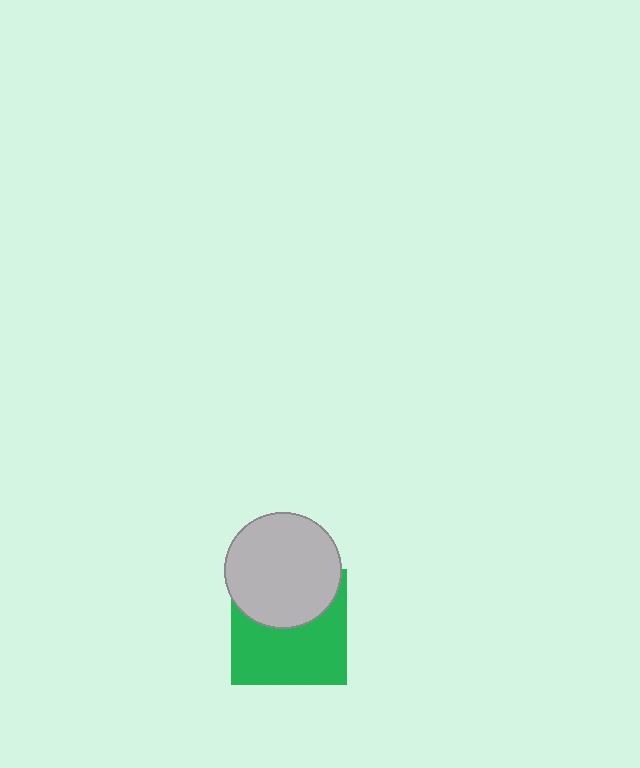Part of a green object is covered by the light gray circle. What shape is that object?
It is a square.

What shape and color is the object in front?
The object in front is a light gray circle.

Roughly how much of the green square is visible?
About half of it is visible (roughly 60%).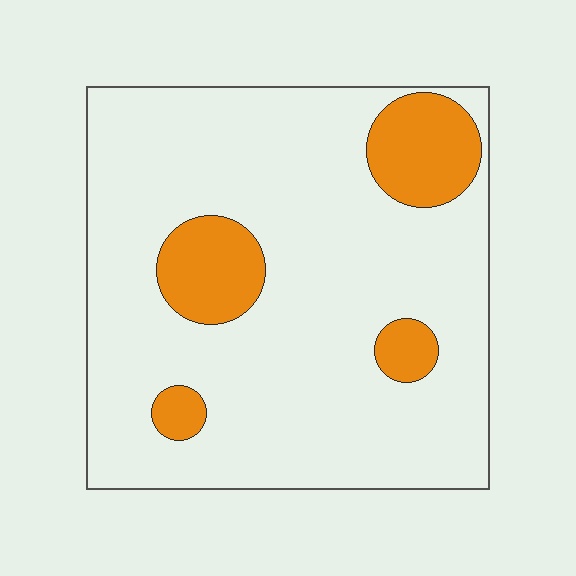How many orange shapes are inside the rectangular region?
4.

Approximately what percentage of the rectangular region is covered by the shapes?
Approximately 15%.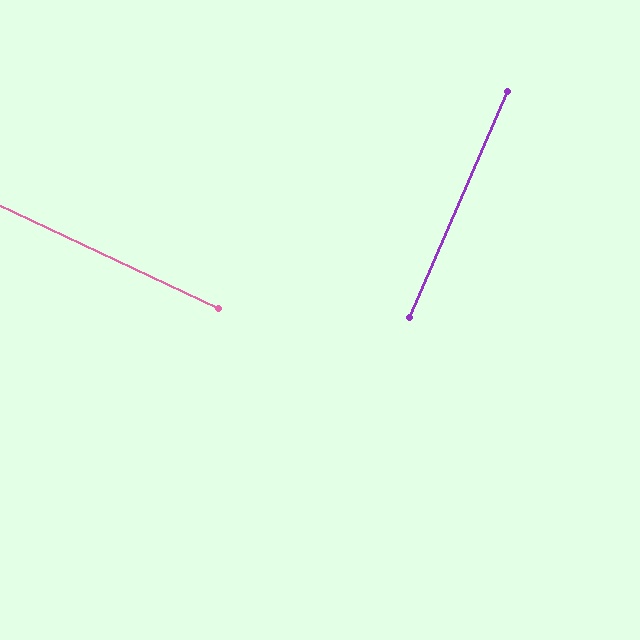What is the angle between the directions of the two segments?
Approximately 88 degrees.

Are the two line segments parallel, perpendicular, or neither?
Perpendicular — they meet at approximately 88°.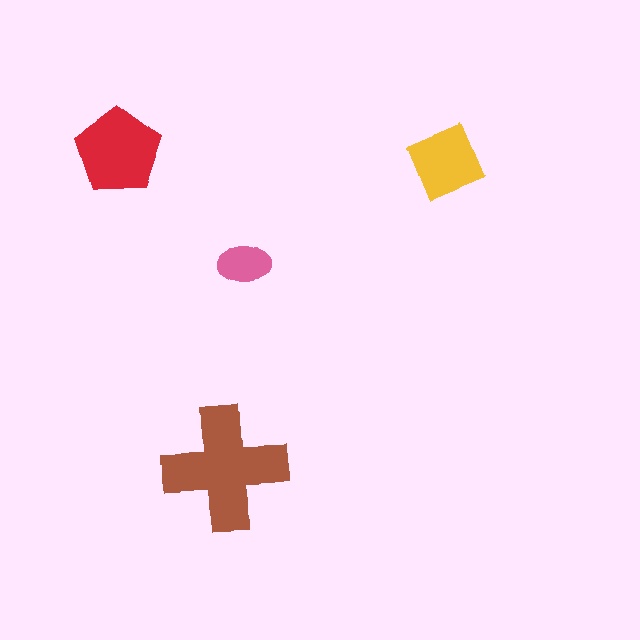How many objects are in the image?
There are 4 objects in the image.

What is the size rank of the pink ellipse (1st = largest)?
4th.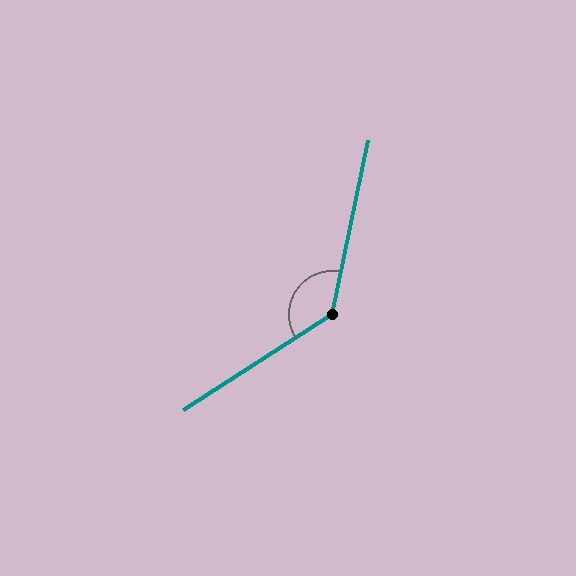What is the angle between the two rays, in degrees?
Approximately 134 degrees.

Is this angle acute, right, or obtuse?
It is obtuse.